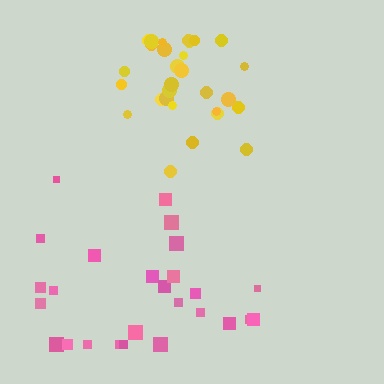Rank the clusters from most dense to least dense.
yellow, pink.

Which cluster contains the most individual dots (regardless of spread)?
Yellow (30).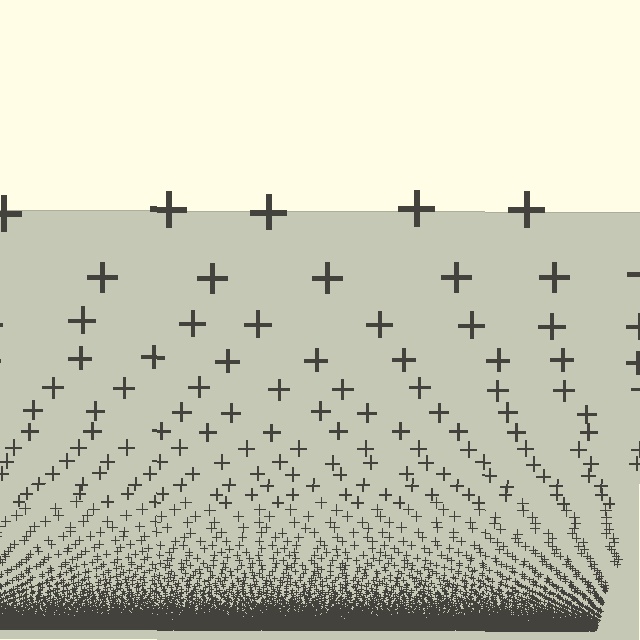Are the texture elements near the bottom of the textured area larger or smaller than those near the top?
Smaller. The gradient is inverted — elements near the bottom are smaller and denser.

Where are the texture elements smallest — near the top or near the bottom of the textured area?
Near the bottom.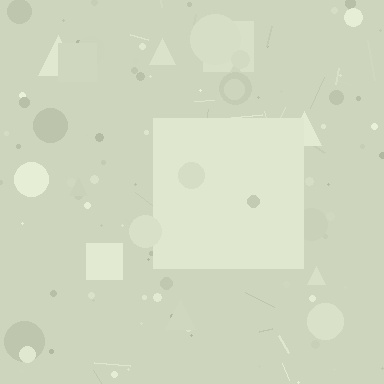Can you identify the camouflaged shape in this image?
The camouflaged shape is a square.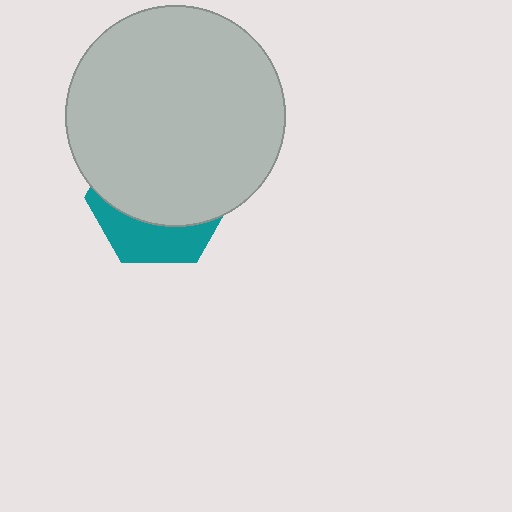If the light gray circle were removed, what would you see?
You would see the complete teal hexagon.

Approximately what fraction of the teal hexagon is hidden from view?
Roughly 68% of the teal hexagon is hidden behind the light gray circle.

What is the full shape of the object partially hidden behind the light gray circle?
The partially hidden object is a teal hexagon.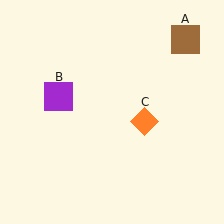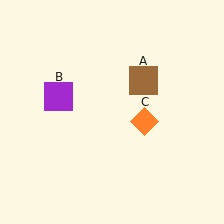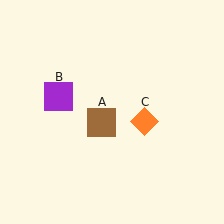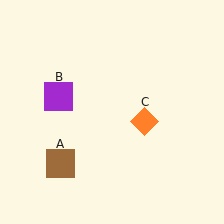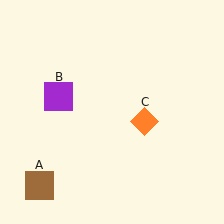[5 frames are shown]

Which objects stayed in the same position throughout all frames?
Purple square (object B) and orange diamond (object C) remained stationary.